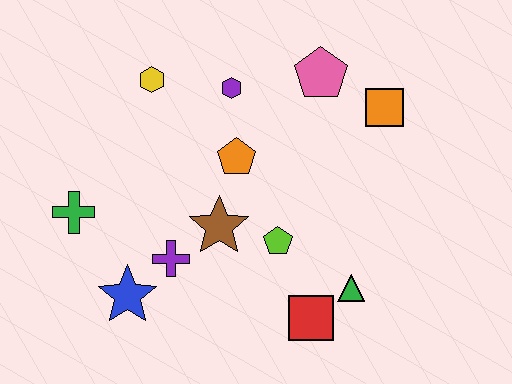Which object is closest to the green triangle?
The red square is closest to the green triangle.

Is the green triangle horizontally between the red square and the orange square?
Yes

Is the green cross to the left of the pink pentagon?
Yes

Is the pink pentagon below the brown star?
No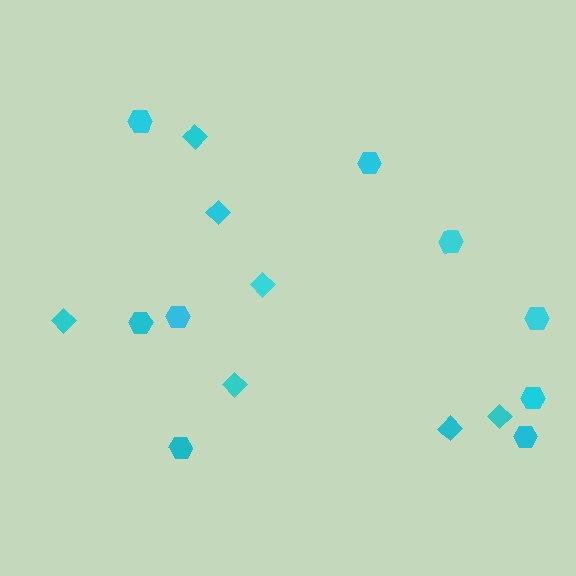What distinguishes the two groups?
There are 2 groups: one group of diamonds (7) and one group of hexagons (9).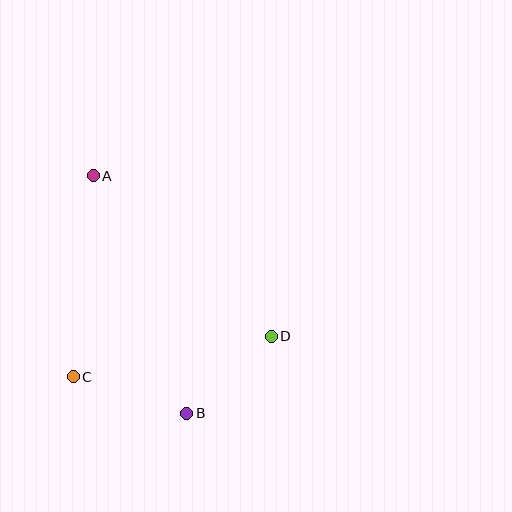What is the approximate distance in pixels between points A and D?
The distance between A and D is approximately 239 pixels.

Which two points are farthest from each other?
Points A and B are farthest from each other.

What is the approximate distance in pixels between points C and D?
The distance between C and D is approximately 202 pixels.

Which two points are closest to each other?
Points B and D are closest to each other.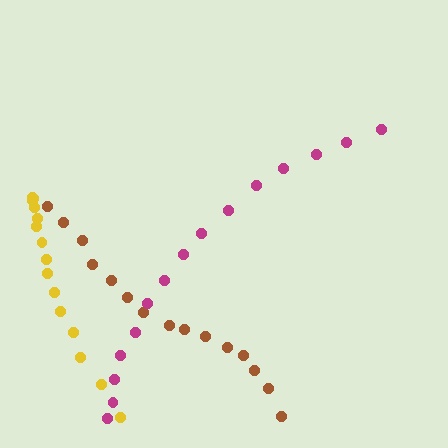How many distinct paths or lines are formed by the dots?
There are 3 distinct paths.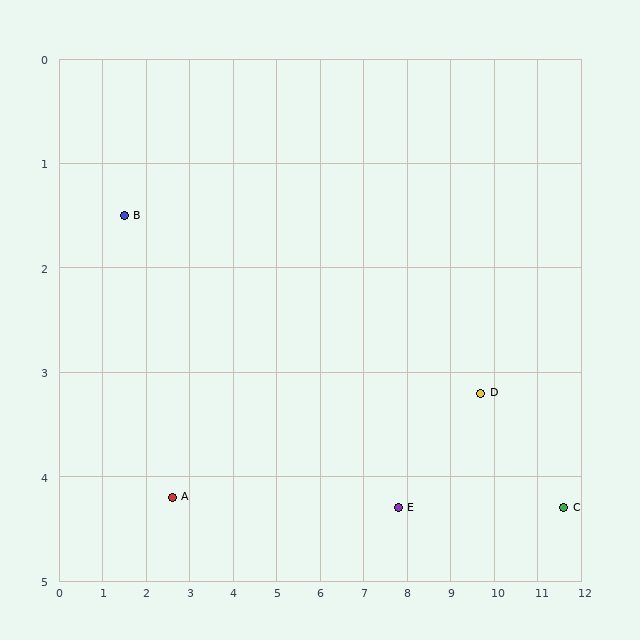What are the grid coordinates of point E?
Point E is at approximately (7.8, 4.3).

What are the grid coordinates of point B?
Point B is at approximately (1.5, 1.5).